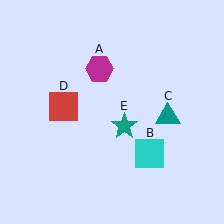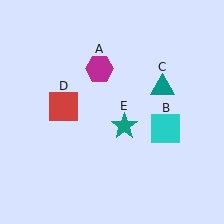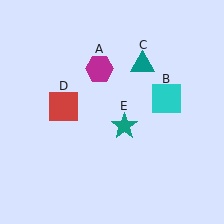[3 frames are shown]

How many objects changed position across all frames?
2 objects changed position: cyan square (object B), teal triangle (object C).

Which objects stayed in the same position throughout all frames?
Magenta hexagon (object A) and red square (object D) and teal star (object E) remained stationary.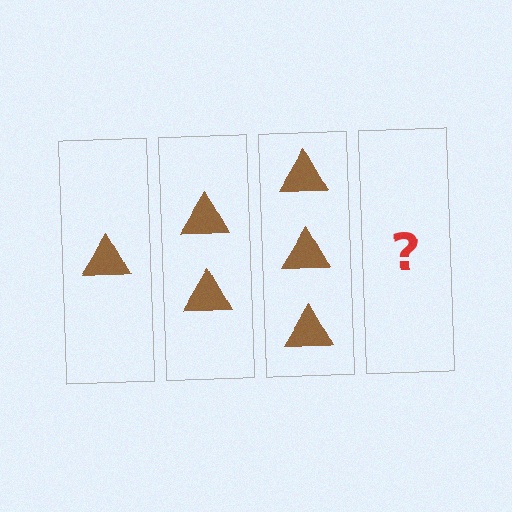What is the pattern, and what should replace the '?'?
The pattern is that each step adds one more triangle. The '?' should be 4 triangles.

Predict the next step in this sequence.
The next step is 4 triangles.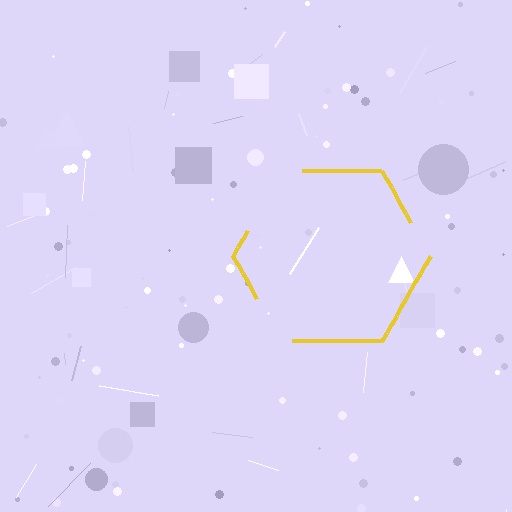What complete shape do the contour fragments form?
The contour fragments form a hexagon.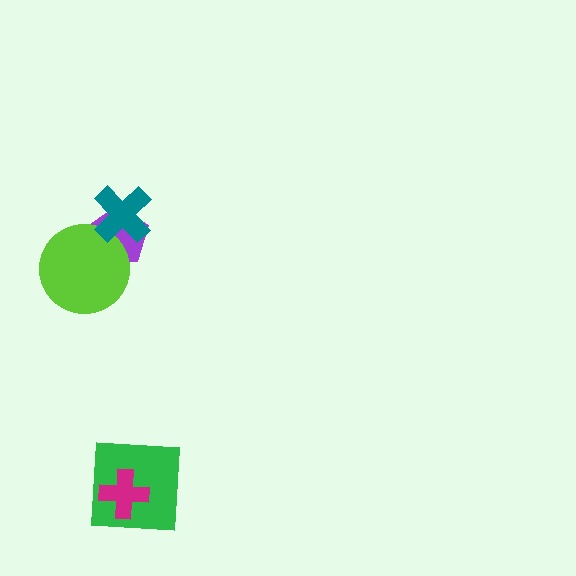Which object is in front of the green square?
The magenta cross is in front of the green square.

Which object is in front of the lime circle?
The teal cross is in front of the lime circle.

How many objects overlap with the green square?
1 object overlaps with the green square.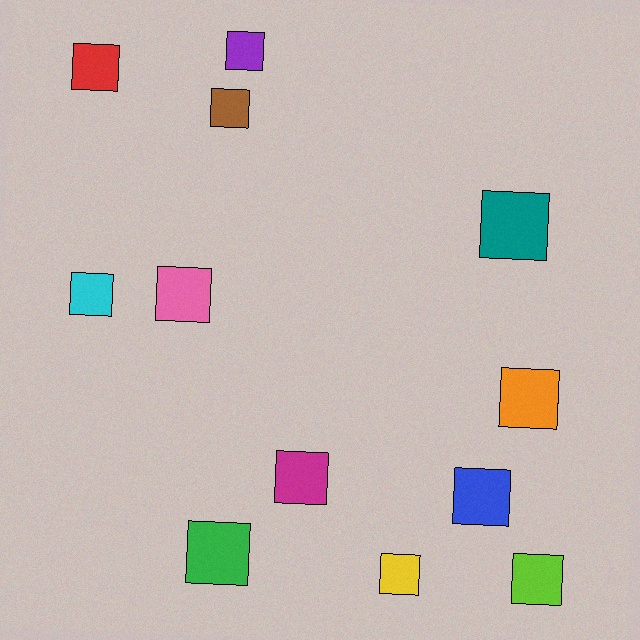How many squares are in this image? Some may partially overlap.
There are 12 squares.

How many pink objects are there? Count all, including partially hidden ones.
There is 1 pink object.